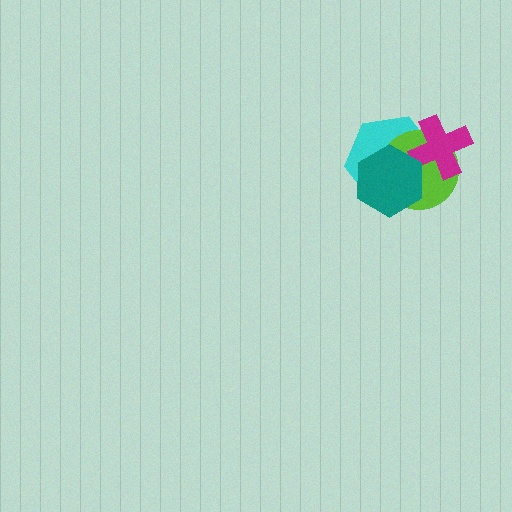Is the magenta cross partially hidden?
Yes, it is partially covered by another shape.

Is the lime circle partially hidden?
Yes, it is partially covered by another shape.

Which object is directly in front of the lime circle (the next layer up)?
The magenta cross is directly in front of the lime circle.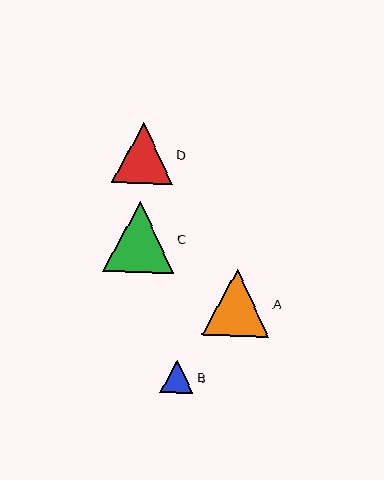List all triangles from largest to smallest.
From largest to smallest: C, A, D, B.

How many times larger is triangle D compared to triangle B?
Triangle D is approximately 1.9 times the size of triangle B.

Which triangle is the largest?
Triangle C is the largest with a size of approximately 71 pixels.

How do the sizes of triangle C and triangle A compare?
Triangle C and triangle A are approximately the same size.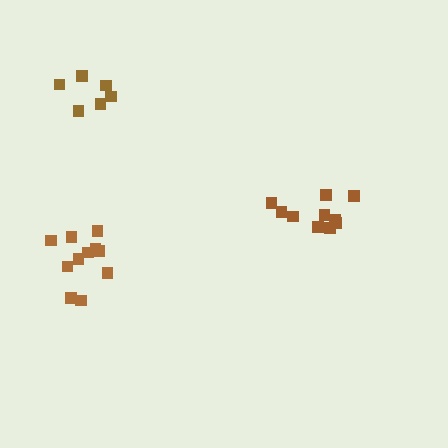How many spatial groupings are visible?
There are 3 spatial groupings.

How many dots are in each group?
Group 1: 10 dots, Group 2: 6 dots, Group 3: 11 dots (27 total).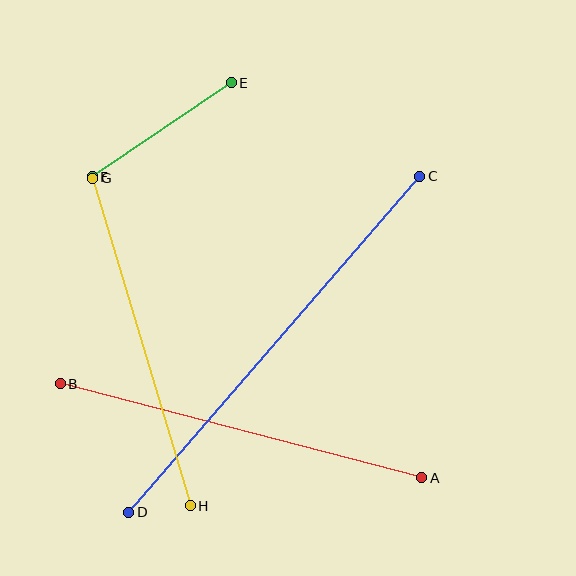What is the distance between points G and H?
The distance is approximately 342 pixels.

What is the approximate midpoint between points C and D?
The midpoint is at approximately (274, 344) pixels.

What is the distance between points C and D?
The distance is approximately 445 pixels.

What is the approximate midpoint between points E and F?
The midpoint is at approximately (162, 130) pixels.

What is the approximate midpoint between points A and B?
The midpoint is at approximately (241, 431) pixels.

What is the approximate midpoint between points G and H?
The midpoint is at approximately (141, 342) pixels.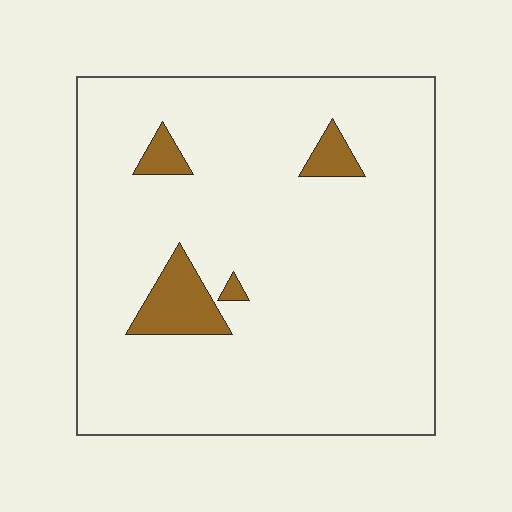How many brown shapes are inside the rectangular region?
4.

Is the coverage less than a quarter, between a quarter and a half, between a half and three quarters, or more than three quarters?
Less than a quarter.